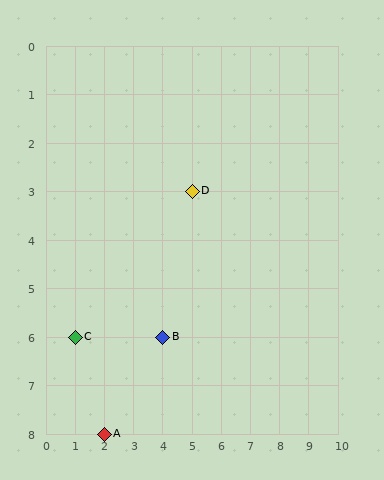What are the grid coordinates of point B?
Point B is at grid coordinates (4, 6).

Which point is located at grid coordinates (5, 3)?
Point D is at (5, 3).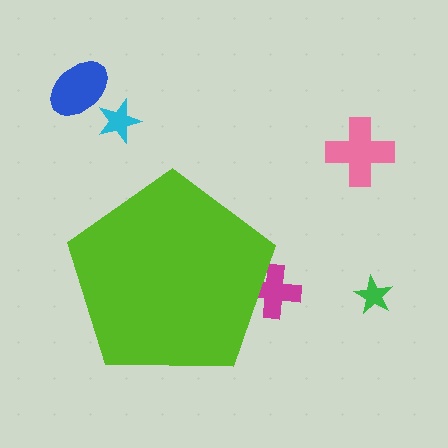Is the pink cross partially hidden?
No, the pink cross is fully visible.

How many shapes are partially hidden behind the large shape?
1 shape is partially hidden.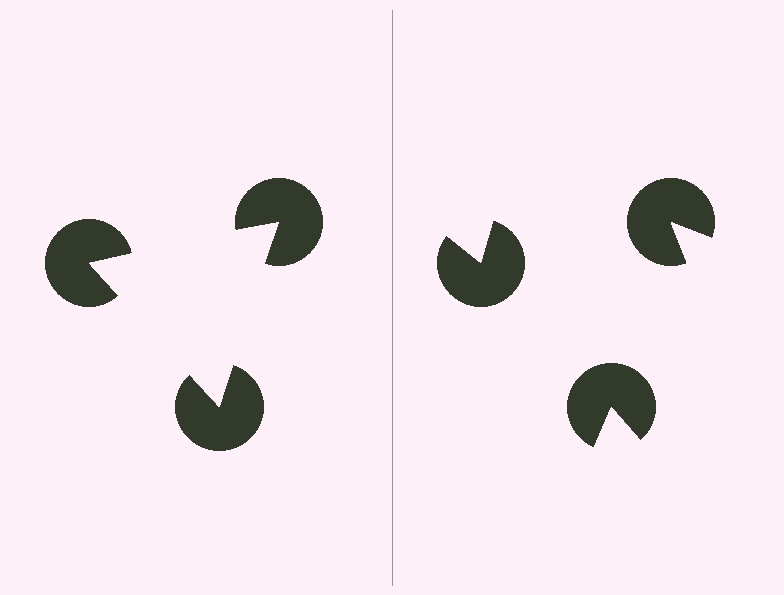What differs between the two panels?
The pac-man discs are positioned identically on both sides; only the wedge orientations differ. On the left they align to a triangle; on the right they are misaligned.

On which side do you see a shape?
An illusory triangle appears on the left side. On the right side the wedge cuts are rotated, so no coherent shape forms.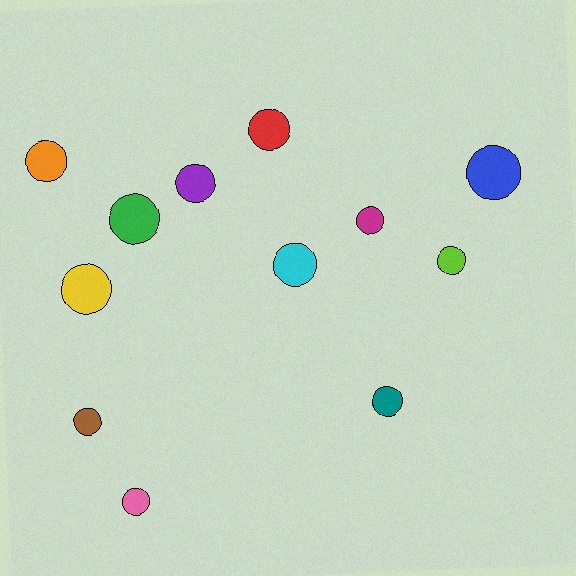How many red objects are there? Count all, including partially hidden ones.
There is 1 red object.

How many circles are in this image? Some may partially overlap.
There are 12 circles.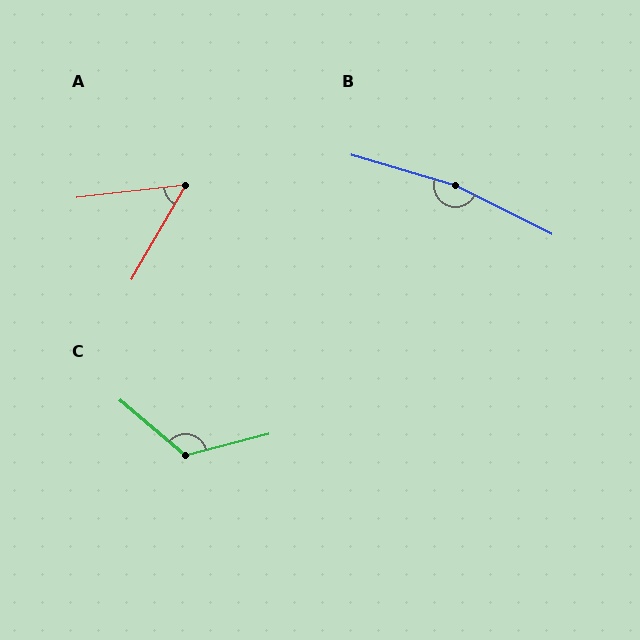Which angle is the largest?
B, at approximately 170 degrees.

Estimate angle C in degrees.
Approximately 125 degrees.